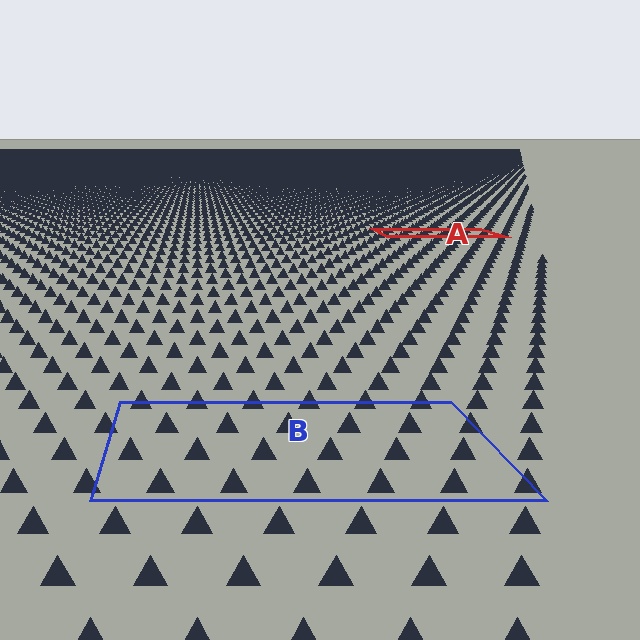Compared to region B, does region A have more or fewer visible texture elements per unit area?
Region A has more texture elements per unit area — they are packed more densely because it is farther away.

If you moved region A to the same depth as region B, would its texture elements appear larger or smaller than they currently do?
They would appear larger. At a closer depth, the same texture elements are projected at a bigger on-screen size.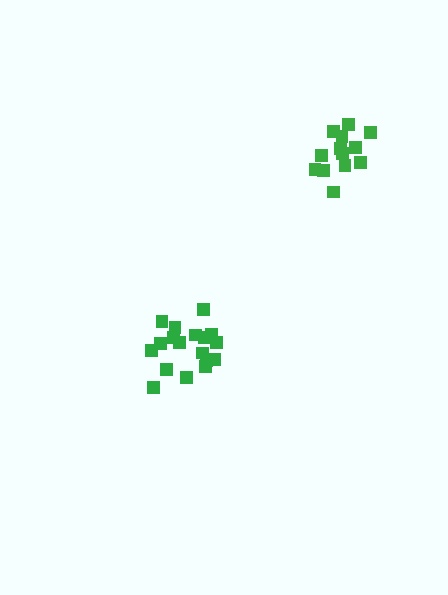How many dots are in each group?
Group 1: 18 dots, Group 2: 13 dots (31 total).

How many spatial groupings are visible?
There are 2 spatial groupings.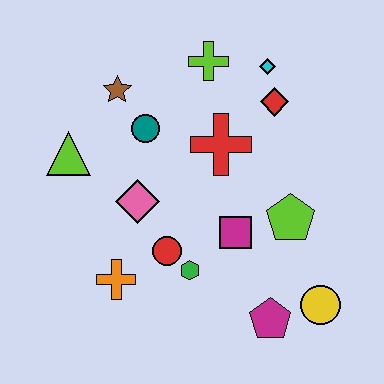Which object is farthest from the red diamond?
The orange cross is farthest from the red diamond.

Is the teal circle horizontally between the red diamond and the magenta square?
No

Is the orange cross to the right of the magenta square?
No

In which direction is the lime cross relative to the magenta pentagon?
The lime cross is above the magenta pentagon.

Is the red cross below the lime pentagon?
No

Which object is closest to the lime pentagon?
The magenta square is closest to the lime pentagon.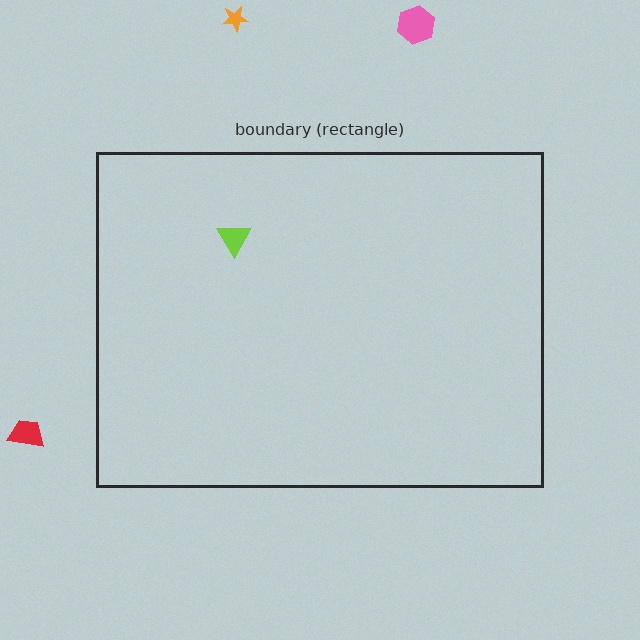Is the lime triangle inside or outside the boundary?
Inside.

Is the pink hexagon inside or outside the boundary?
Outside.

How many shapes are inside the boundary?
1 inside, 3 outside.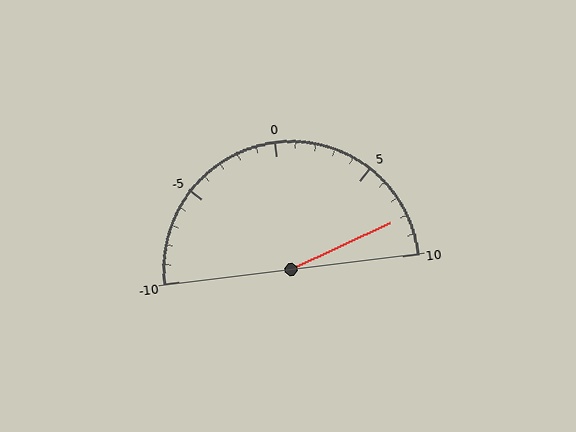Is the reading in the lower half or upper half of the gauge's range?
The reading is in the upper half of the range (-10 to 10).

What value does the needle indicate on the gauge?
The needle indicates approximately 8.